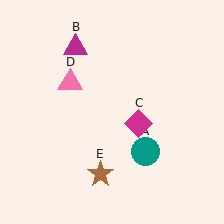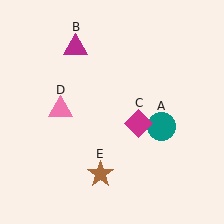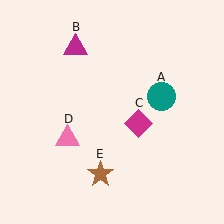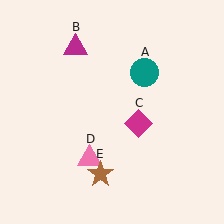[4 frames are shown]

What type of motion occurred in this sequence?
The teal circle (object A), pink triangle (object D) rotated counterclockwise around the center of the scene.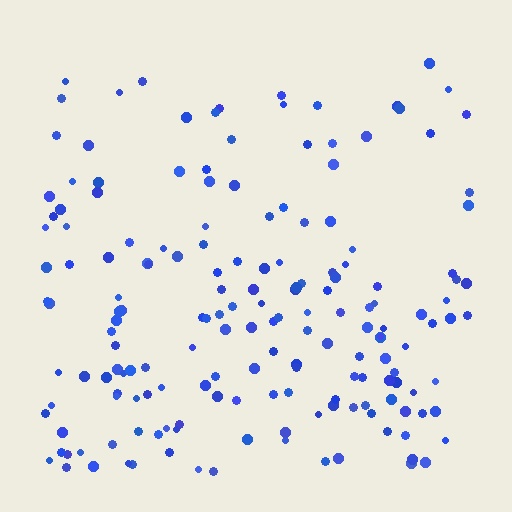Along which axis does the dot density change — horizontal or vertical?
Vertical.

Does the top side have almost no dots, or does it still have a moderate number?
Still a moderate number, just noticeably fewer than the bottom.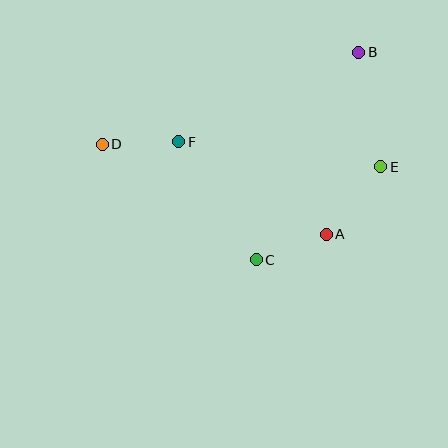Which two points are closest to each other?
Points A and C are closest to each other.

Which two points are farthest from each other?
Points D and E are farthest from each other.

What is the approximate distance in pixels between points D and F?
The distance between D and F is approximately 77 pixels.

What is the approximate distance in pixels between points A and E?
The distance between A and E is approximately 87 pixels.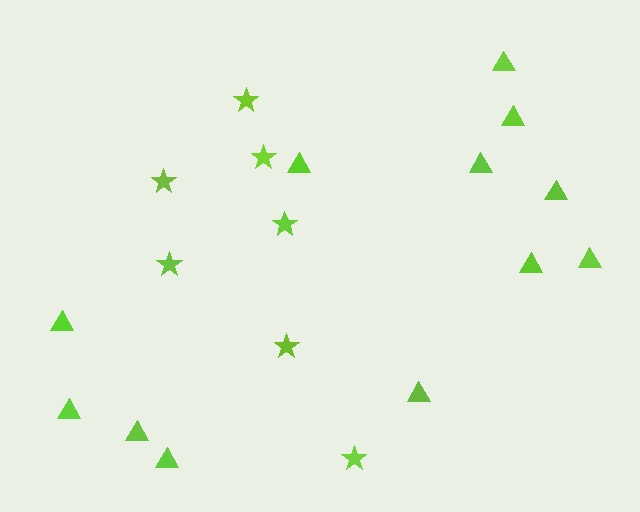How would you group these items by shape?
There are 2 groups: one group of stars (7) and one group of triangles (12).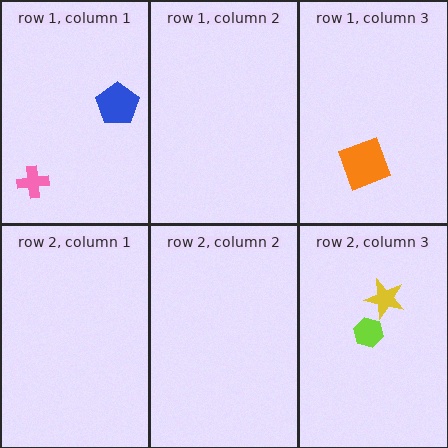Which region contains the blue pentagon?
The row 1, column 1 region.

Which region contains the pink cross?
The row 1, column 1 region.